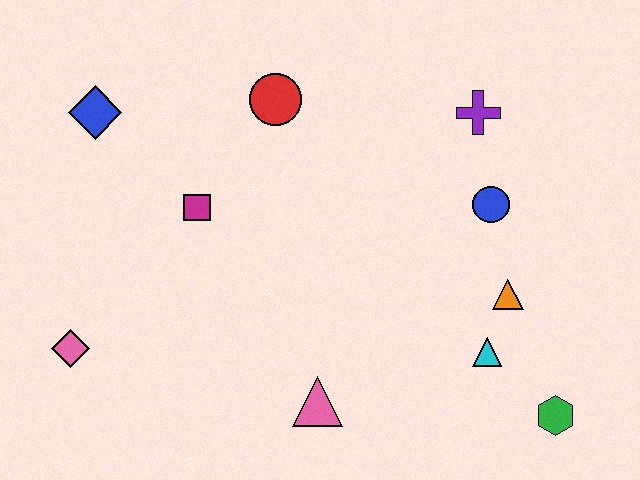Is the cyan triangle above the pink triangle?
Yes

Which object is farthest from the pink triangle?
The blue diamond is farthest from the pink triangle.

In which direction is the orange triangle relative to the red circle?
The orange triangle is to the right of the red circle.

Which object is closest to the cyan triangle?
The orange triangle is closest to the cyan triangle.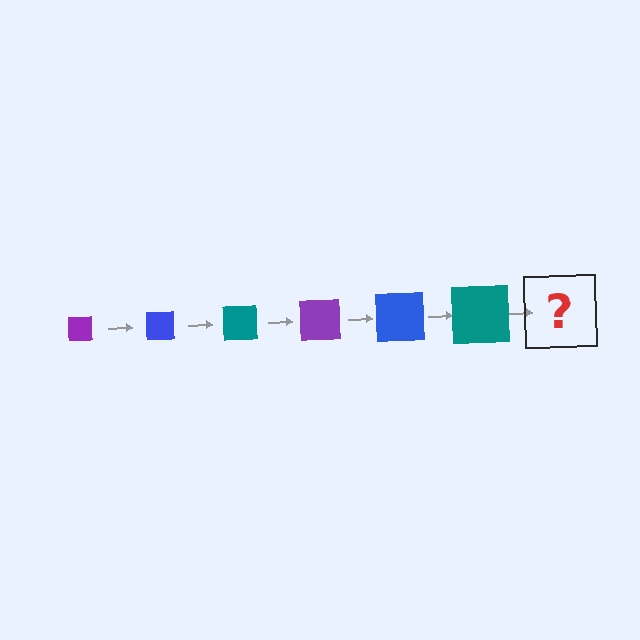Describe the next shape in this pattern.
It should be a purple square, larger than the previous one.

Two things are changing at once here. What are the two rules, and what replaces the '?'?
The two rules are that the square grows larger each step and the color cycles through purple, blue, and teal. The '?' should be a purple square, larger than the previous one.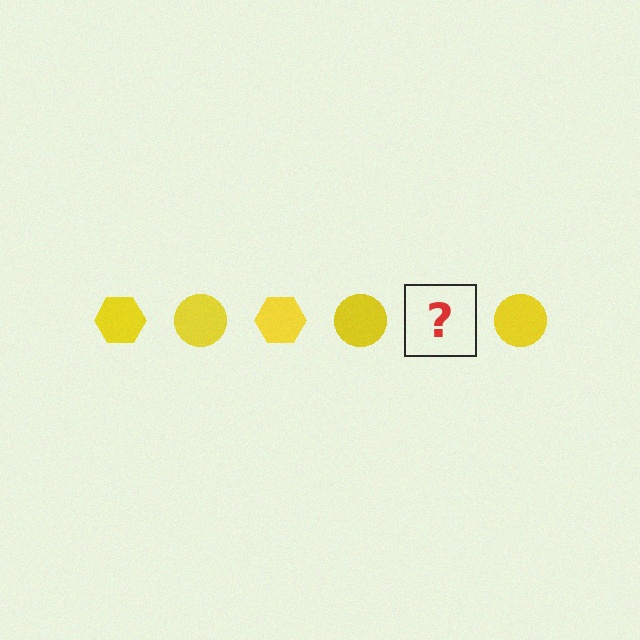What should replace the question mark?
The question mark should be replaced with a yellow hexagon.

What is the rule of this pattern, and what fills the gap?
The rule is that the pattern cycles through hexagon, circle shapes in yellow. The gap should be filled with a yellow hexagon.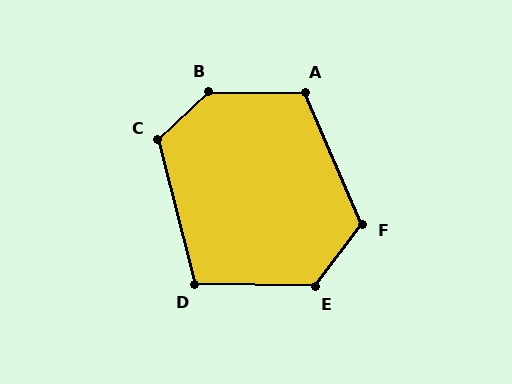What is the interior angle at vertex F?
Approximately 119 degrees (obtuse).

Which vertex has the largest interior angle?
B, at approximately 136 degrees.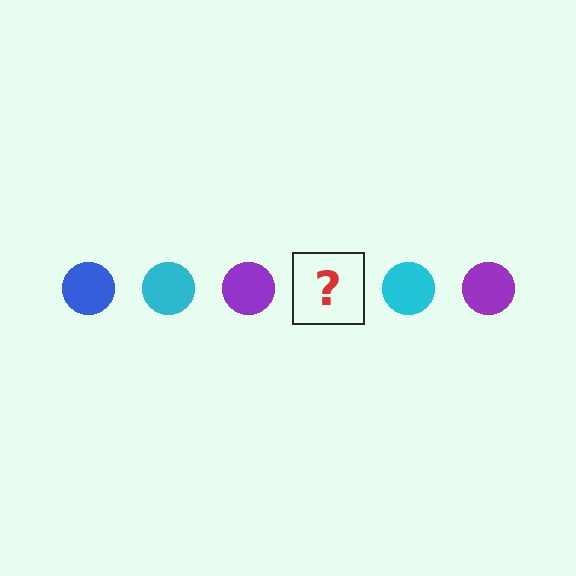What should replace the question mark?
The question mark should be replaced with a blue circle.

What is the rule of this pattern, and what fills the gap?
The rule is that the pattern cycles through blue, cyan, purple circles. The gap should be filled with a blue circle.